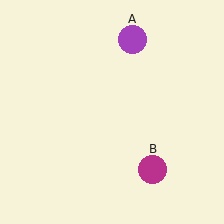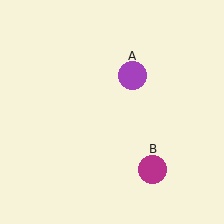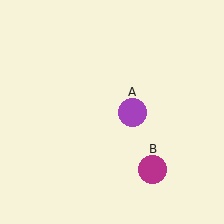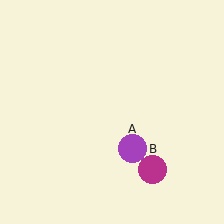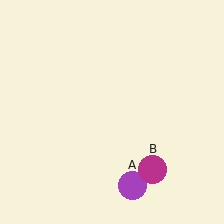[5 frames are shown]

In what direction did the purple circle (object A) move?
The purple circle (object A) moved down.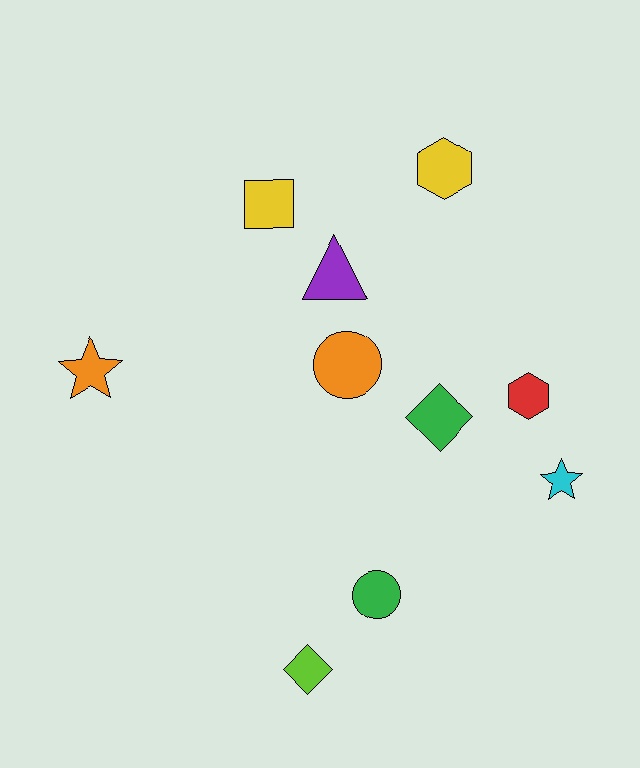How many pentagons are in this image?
There are no pentagons.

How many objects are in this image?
There are 10 objects.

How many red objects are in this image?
There is 1 red object.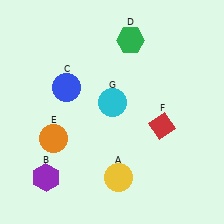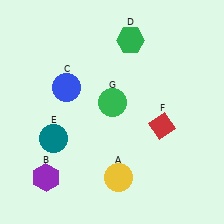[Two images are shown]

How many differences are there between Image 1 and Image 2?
There are 2 differences between the two images.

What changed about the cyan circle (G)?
In Image 1, G is cyan. In Image 2, it changed to green.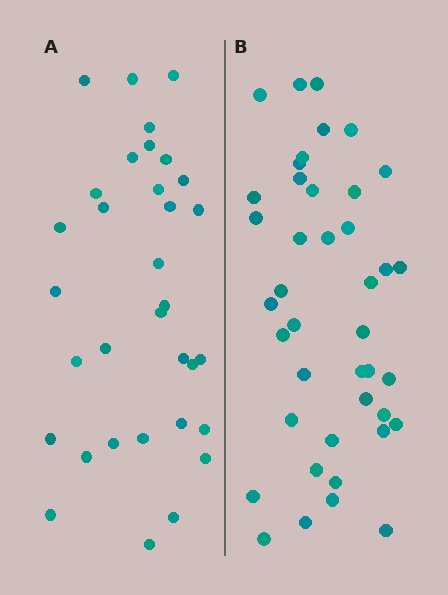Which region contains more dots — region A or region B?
Region B (the right region) has more dots.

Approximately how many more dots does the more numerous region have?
Region B has roughly 8 or so more dots than region A.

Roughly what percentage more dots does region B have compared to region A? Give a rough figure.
About 25% more.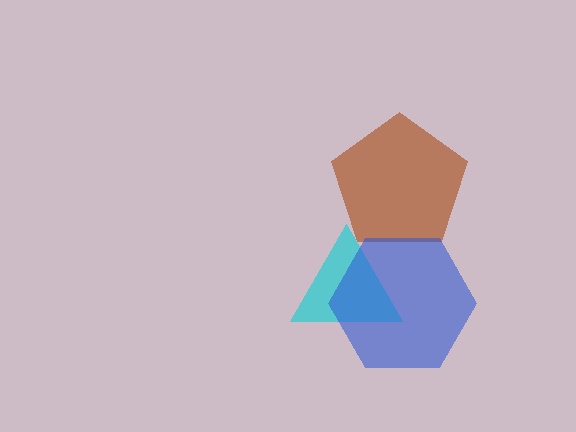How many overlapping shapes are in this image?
There are 3 overlapping shapes in the image.